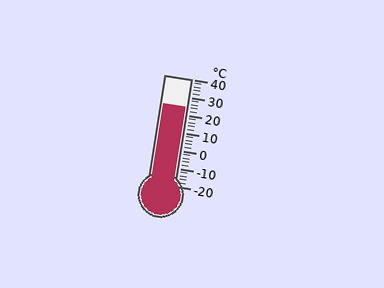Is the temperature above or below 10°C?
The temperature is above 10°C.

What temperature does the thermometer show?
The thermometer shows approximately 24°C.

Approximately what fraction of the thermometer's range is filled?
The thermometer is filled to approximately 75% of its range.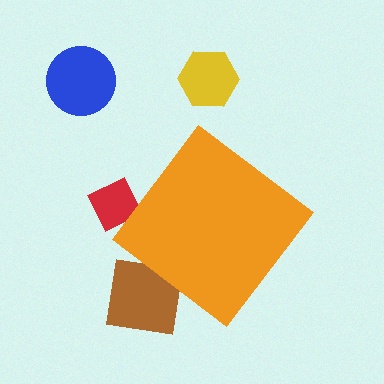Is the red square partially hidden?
Yes, the red square is partially hidden behind the orange diamond.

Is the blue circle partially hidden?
No, the blue circle is fully visible.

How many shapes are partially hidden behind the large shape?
2 shapes are partially hidden.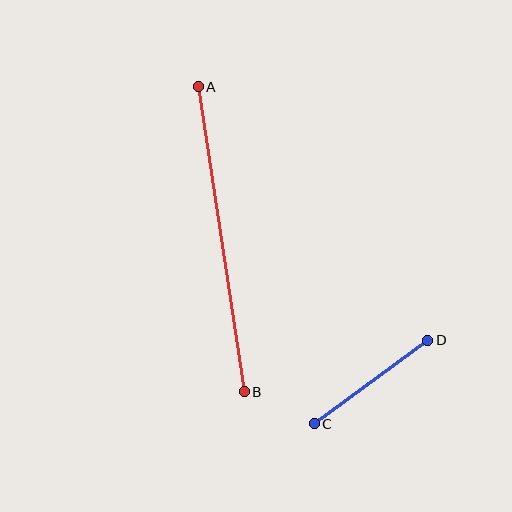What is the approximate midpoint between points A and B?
The midpoint is at approximately (221, 239) pixels.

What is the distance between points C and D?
The distance is approximately 141 pixels.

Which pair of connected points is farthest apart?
Points A and B are farthest apart.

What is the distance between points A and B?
The distance is approximately 308 pixels.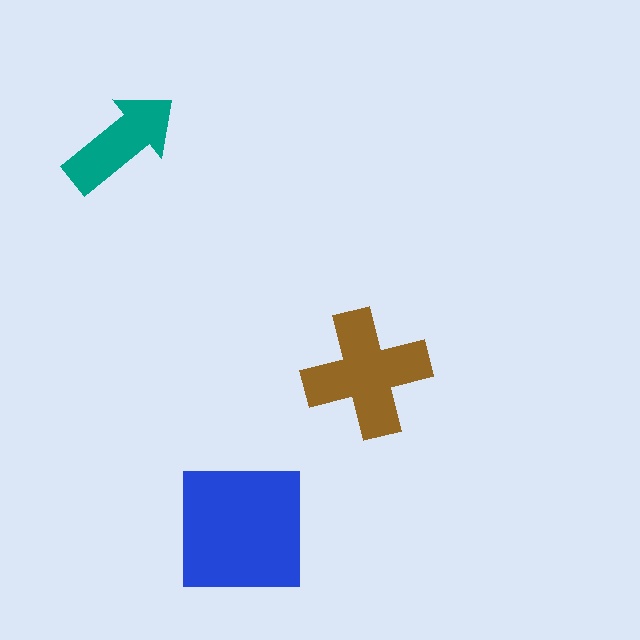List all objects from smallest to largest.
The teal arrow, the brown cross, the blue square.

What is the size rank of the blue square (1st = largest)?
1st.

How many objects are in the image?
There are 3 objects in the image.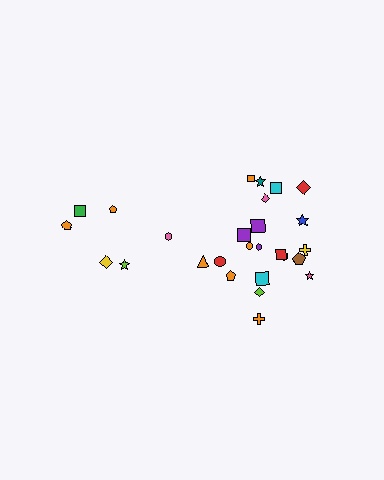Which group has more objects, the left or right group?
The right group.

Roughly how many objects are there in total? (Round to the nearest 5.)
Roughly 25 objects in total.